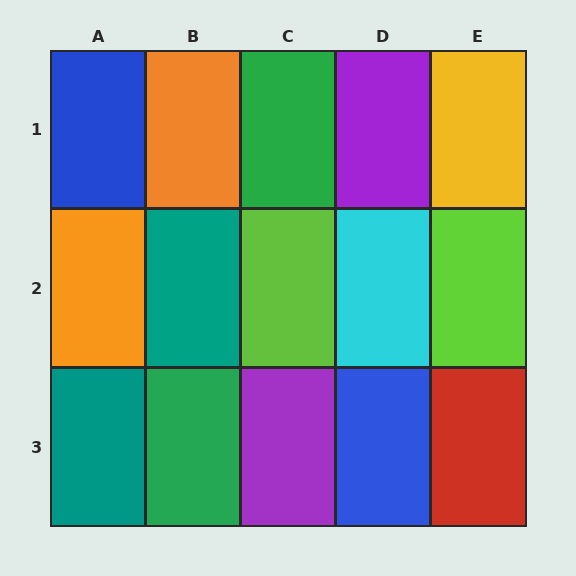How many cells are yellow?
1 cell is yellow.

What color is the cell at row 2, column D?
Cyan.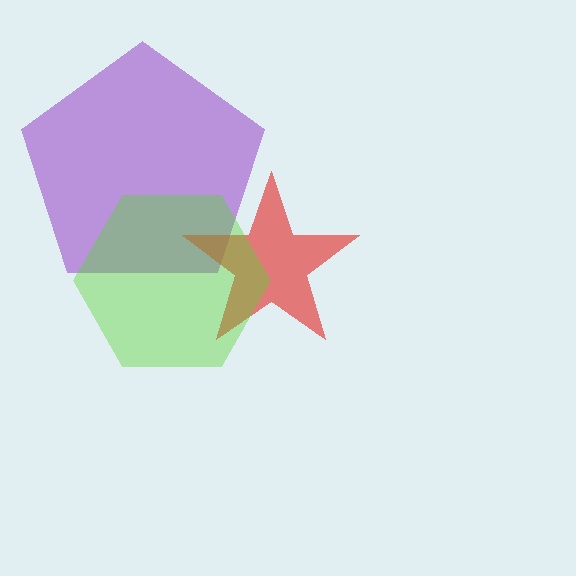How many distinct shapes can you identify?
There are 3 distinct shapes: a purple pentagon, a red star, a lime hexagon.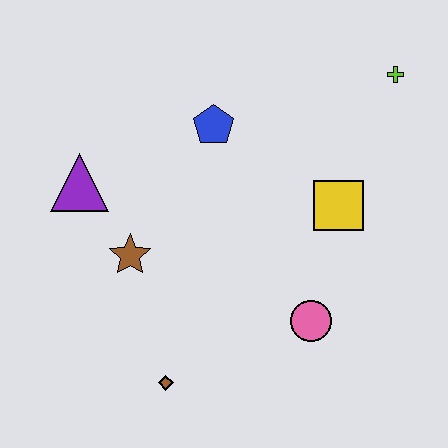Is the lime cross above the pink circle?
Yes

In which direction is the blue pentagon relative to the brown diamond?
The blue pentagon is above the brown diamond.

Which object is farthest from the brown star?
The lime cross is farthest from the brown star.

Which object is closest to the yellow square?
The pink circle is closest to the yellow square.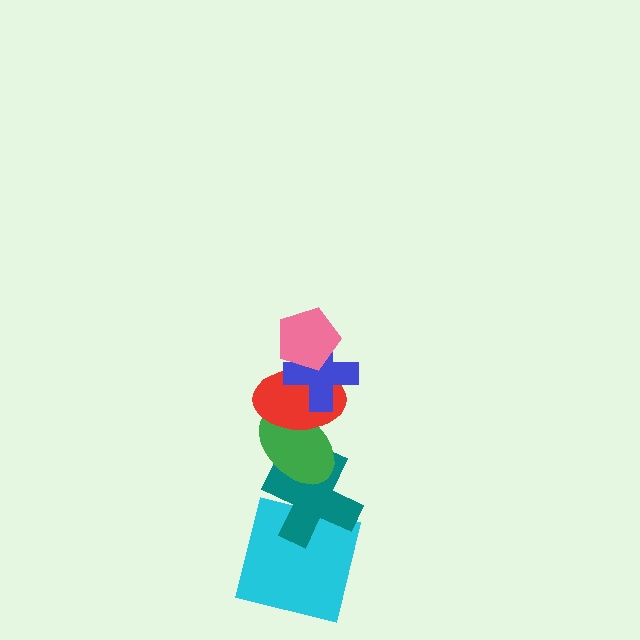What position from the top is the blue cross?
The blue cross is 2nd from the top.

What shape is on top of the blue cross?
The pink pentagon is on top of the blue cross.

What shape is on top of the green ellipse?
The red ellipse is on top of the green ellipse.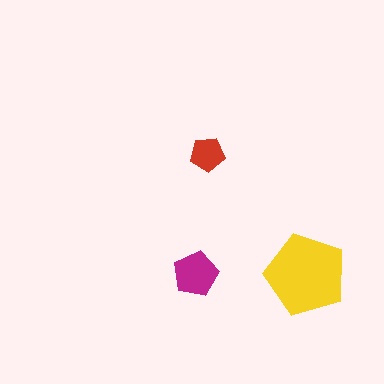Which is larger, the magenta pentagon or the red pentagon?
The magenta one.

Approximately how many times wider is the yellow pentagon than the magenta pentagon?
About 2 times wider.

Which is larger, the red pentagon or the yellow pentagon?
The yellow one.